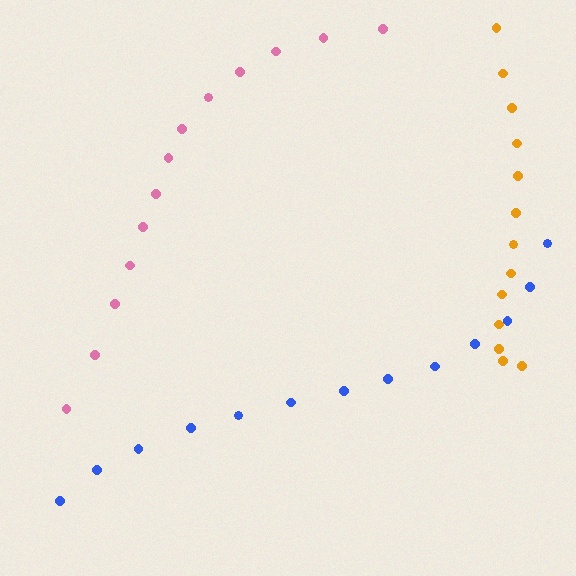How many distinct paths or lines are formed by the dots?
There are 3 distinct paths.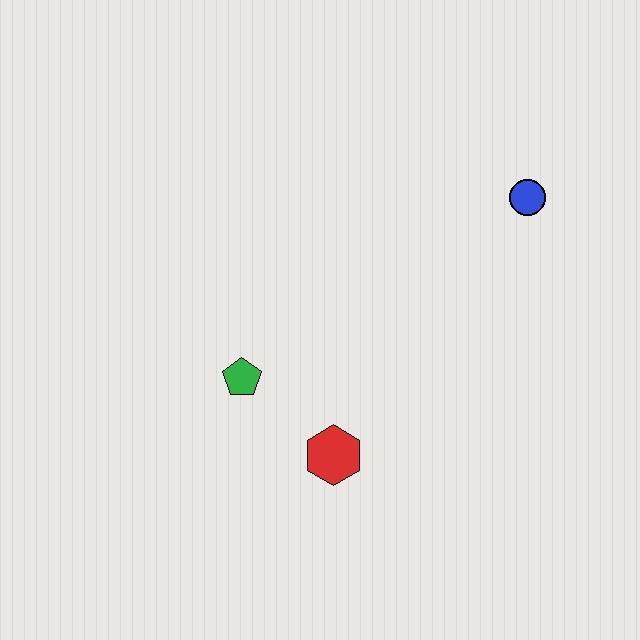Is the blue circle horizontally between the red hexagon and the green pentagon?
No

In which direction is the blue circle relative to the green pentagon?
The blue circle is to the right of the green pentagon.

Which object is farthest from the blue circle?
The green pentagon is farthest from the blue circle.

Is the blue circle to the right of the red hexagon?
Yes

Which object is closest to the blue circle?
The red hexagon is closest to the blue circle.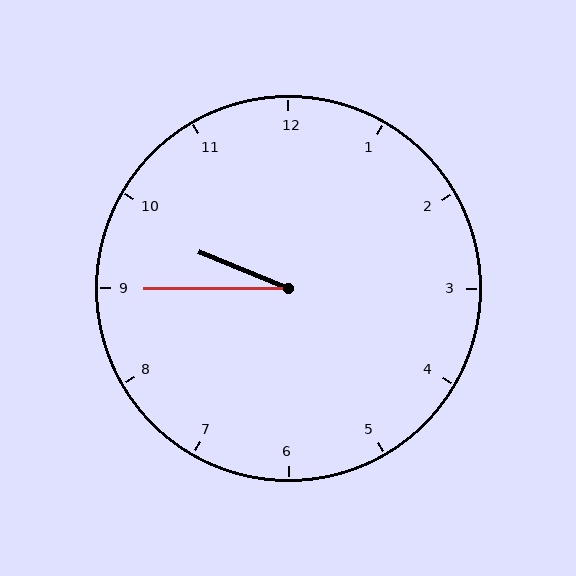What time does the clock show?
9:45.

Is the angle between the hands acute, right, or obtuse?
It is acute.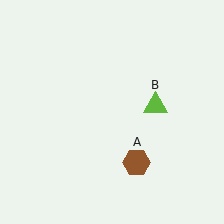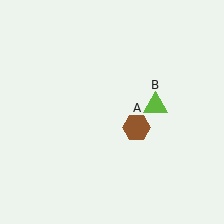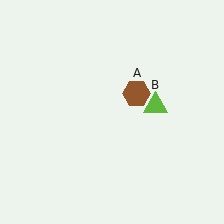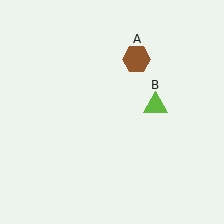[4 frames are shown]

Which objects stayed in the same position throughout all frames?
Lime triangle (object B) remained stationary.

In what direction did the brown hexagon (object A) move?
The brown hexagon (object A) moved up.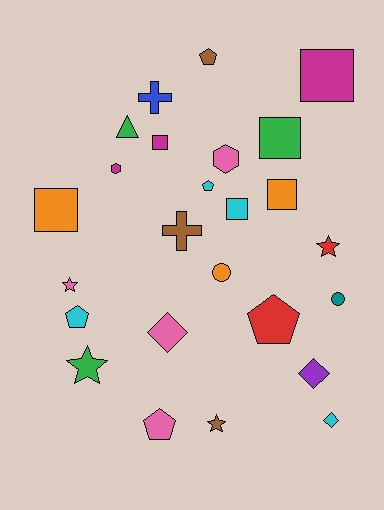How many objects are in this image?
There are 25 objects.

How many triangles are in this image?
There is 1 triangle.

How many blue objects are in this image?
There is 1 blue object.